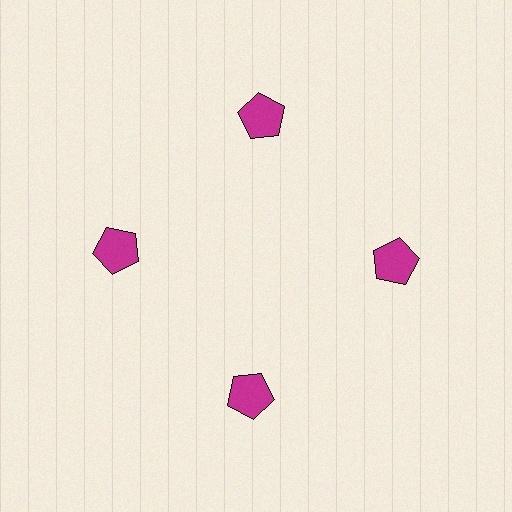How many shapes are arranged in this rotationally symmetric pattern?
There are 4 shapes, arranged in 4 groups of 1.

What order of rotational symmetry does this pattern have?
This pattern has 4-fold rotational symmetry.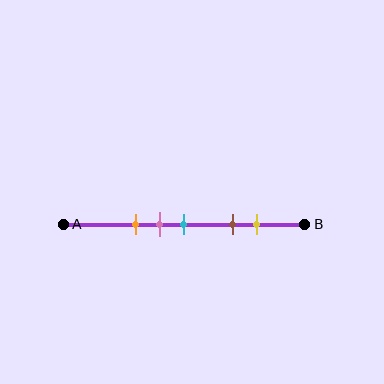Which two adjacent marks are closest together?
The pink and cyan marks are the closest adjacent pair.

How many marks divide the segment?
There are 5 marks dividing the segment.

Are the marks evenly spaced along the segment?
No, the marks are not evenly spaced.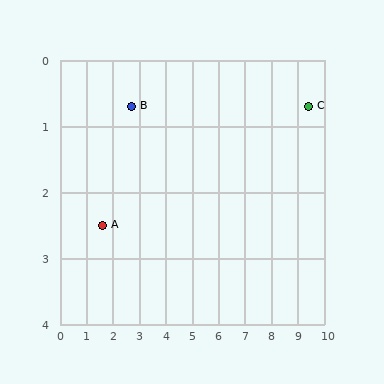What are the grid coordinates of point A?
Point A is at approximately (1.6, 2.5).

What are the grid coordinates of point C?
Point C is at approximately (9.4, 0.7).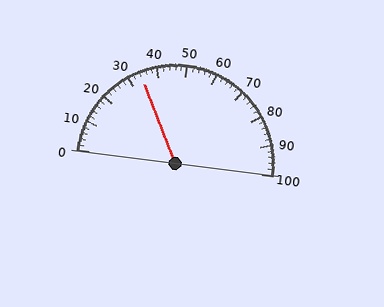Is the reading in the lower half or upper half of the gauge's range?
The reading is in the lower half of the range (0 to 100).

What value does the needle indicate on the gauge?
The needle indicates approximately 34.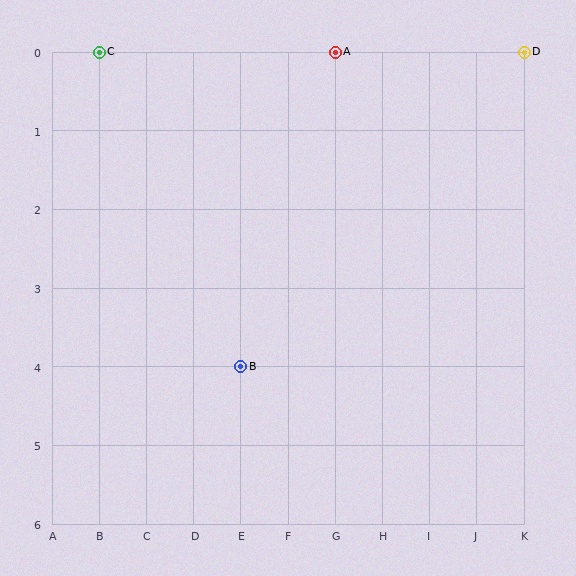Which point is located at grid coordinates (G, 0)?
Point A is at (G, 0).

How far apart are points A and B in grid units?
Points A and B are 2 columns and 4 rows apart (about 4.5 grid units diagonally).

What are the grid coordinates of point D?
Point D is at grid coordinates (K, 0).